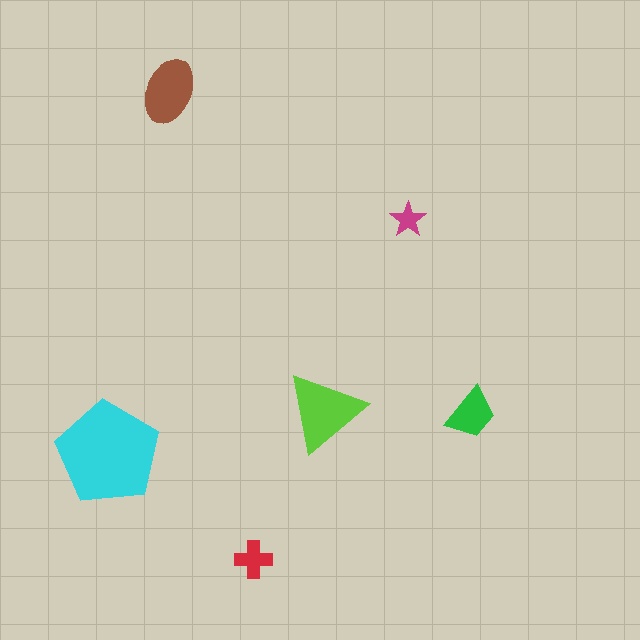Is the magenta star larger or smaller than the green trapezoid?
Smaller.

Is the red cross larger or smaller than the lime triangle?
Smaller.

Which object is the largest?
The cyan pentagon.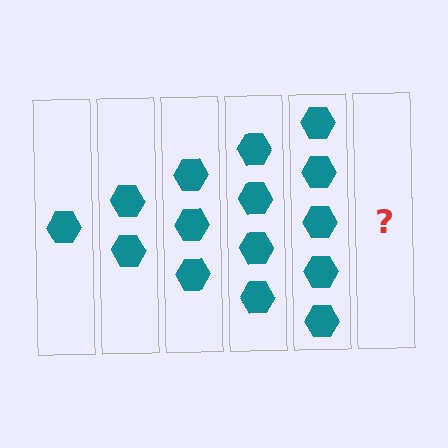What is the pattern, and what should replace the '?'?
The pattern is that each step adds one more hexagon. The '?' should be 6 hexagons.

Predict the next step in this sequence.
The next step is 6 hexagons.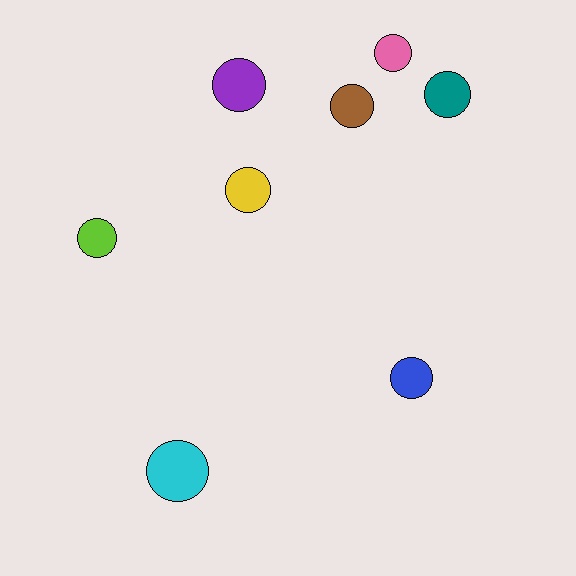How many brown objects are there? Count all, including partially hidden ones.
There is 1 brown object.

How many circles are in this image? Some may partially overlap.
There are 8 circles.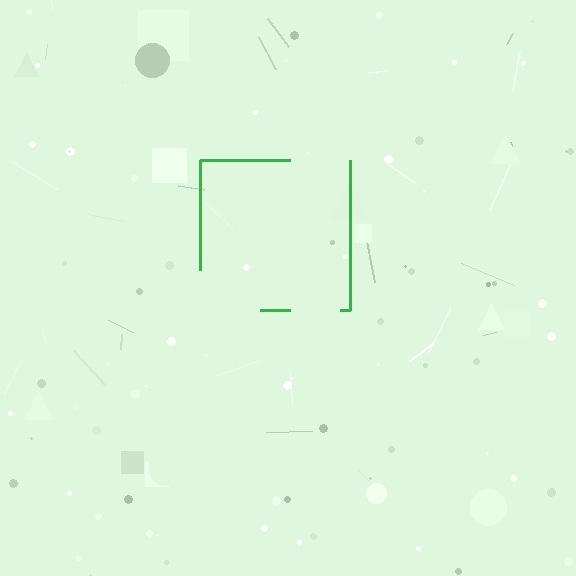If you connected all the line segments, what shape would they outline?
They would outline a square.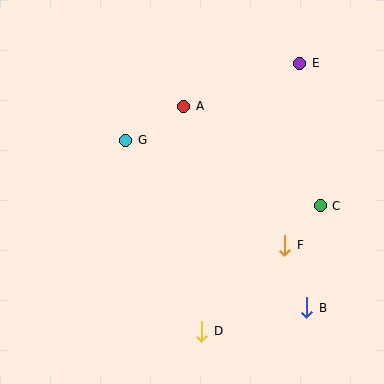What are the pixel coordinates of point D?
Point D is at (202, 331).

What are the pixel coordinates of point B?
Point B is at (307, 308).